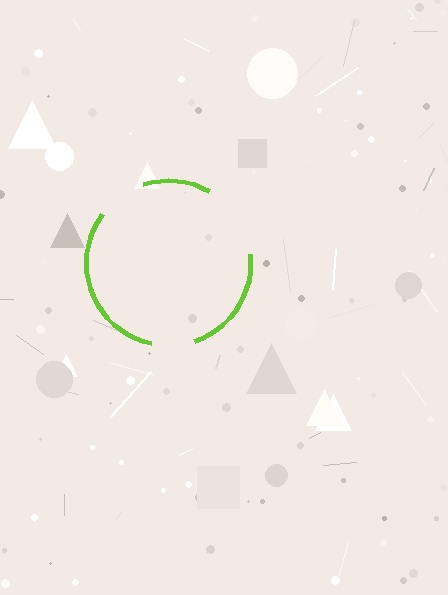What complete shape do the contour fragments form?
The contour fragments form a circle.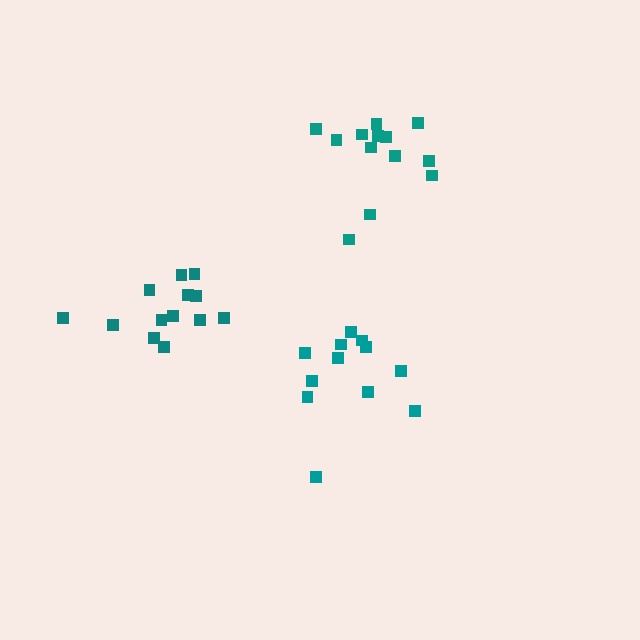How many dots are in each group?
Group 1: 13 dots, Group 2: 12 dots, Group 3: 13 dots (38 total).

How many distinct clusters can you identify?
There are 3 distinct clusters.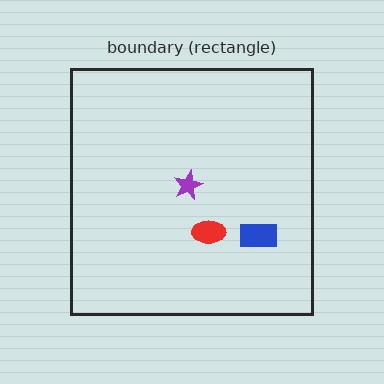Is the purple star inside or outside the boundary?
Inside.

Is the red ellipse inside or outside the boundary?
Inside.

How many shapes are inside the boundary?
3 inside, 0 outside.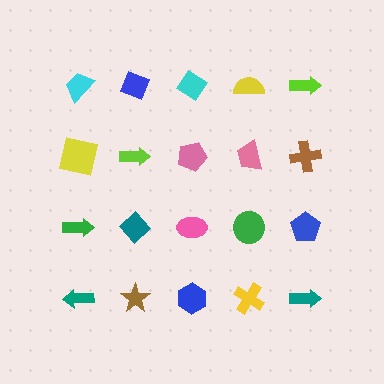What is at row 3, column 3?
A pink ellipse.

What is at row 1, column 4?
A yellow semicircle.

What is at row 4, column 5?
A teal arrow.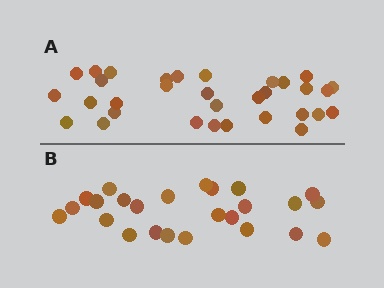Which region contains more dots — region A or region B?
Region A (the top region) has more dots.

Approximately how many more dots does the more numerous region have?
Region A has roughly 8 or so more dots than region B.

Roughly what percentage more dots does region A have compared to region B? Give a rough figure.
About 30% more.